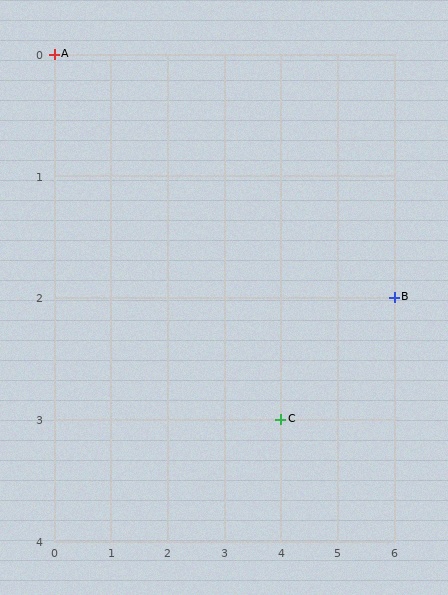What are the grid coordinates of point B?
Point B is at grid coordinates (6, 2).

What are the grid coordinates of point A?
Point A is at grid coordinates (0, 0).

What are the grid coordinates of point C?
Point C is at grid coordinates (4, 3).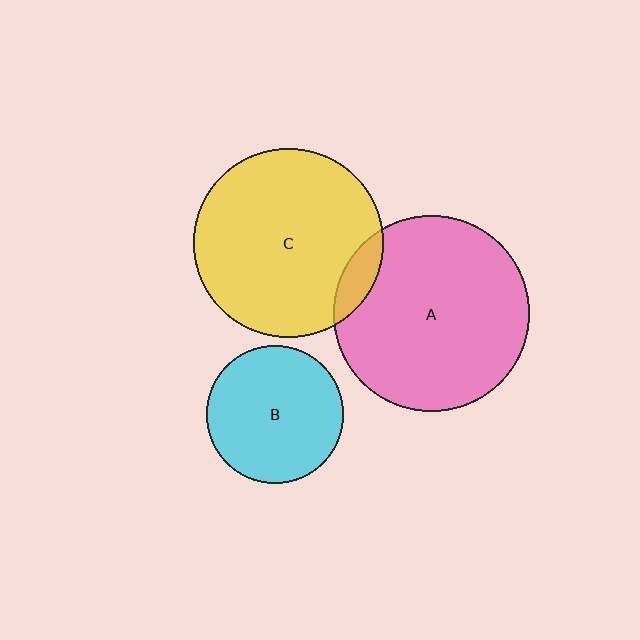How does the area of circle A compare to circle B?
Approximately 2.0 times.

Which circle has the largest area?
Circle A (pink).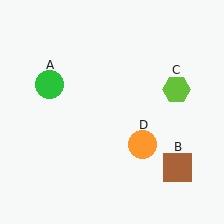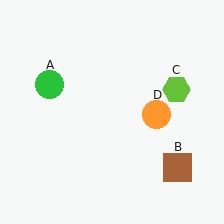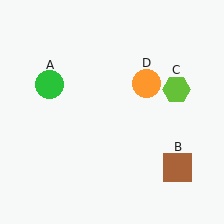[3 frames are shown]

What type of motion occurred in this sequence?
The orange circle (object D) rotated counterclockwise around the center of the scene.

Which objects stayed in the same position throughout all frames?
Green circle (object A) and brown square (object B) and lime hexagon (object C) remained stationary.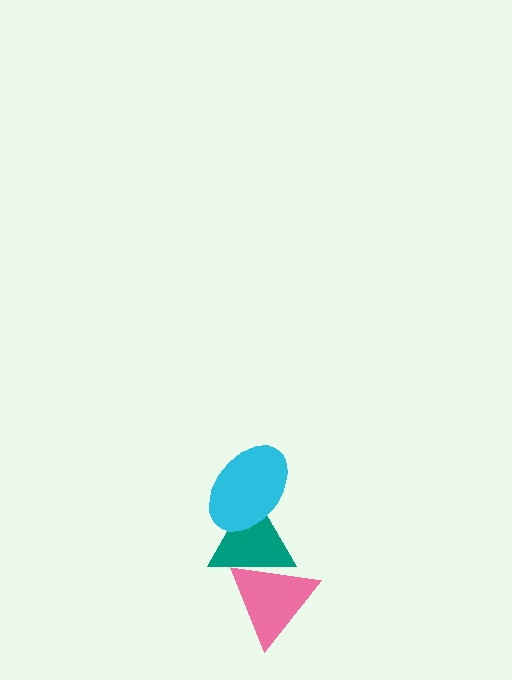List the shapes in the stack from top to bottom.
From top to bottom: the cyan ellipse, the teal triangle, the pink triangle.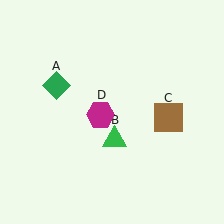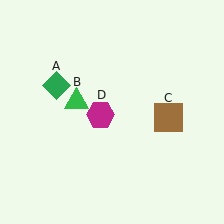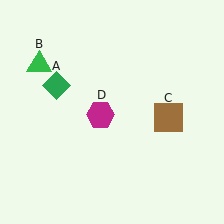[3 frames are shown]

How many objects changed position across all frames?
1 object changed position: green triangle (object B).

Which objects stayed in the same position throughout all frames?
Green diamond (object A) and brown square (object C) and magenta hexagon (object D) remained stationary.